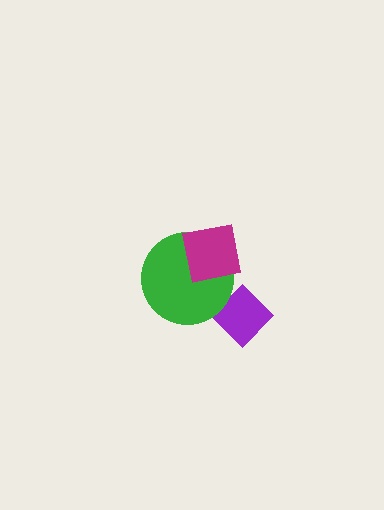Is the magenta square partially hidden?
No, no other shape covers it.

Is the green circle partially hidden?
Yes, it is partially covered by another shape.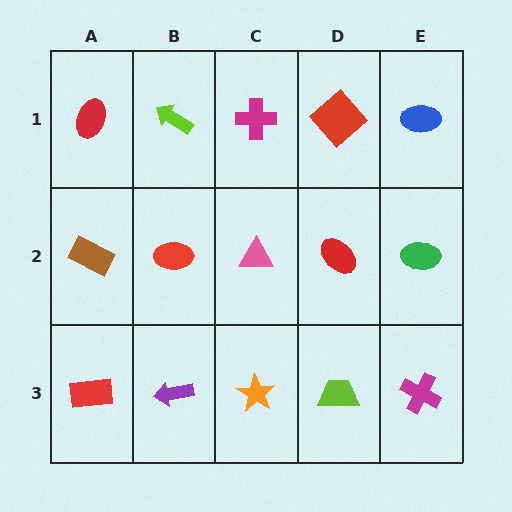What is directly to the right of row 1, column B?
A magenta cross.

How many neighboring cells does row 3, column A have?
2.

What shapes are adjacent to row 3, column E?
A green ellipse (row 2, column E), a lime trapezoid (row 3, column D).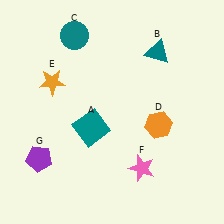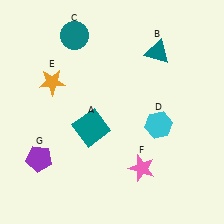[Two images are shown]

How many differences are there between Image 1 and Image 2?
There is 1 difference between the two images.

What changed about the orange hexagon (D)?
In Image 1, D is orange. In Image 2, it changed to cyan.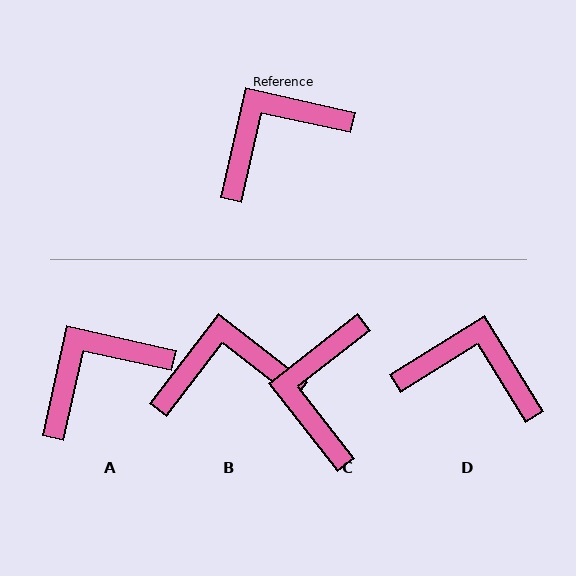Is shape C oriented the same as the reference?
No, it is off by about 51 degrees.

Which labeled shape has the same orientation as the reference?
A.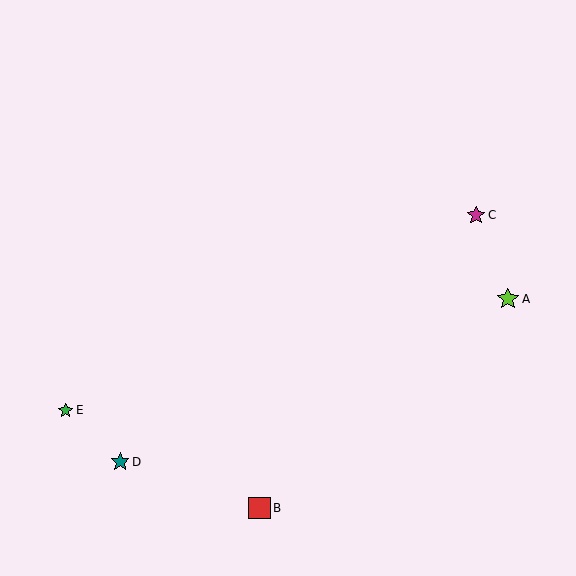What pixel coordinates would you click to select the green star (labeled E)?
Click at (66, 410) to select the green star E.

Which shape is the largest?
The lime star (labeled A) is the largest.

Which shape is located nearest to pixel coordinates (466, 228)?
The magenta star (labeled C) at (476, 215) is nearest to that location.